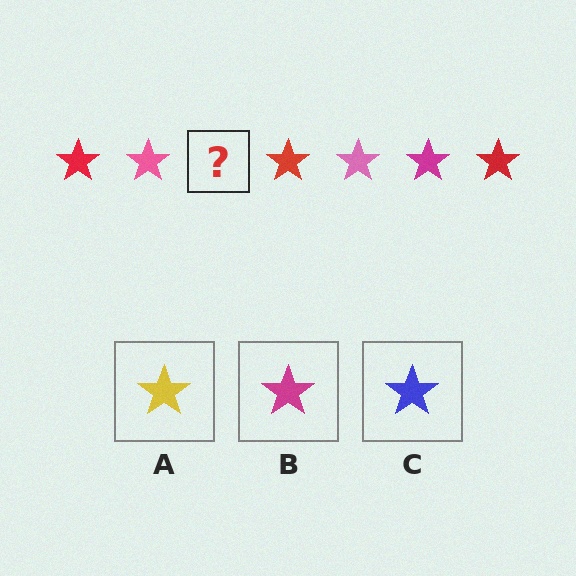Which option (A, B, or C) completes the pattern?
B.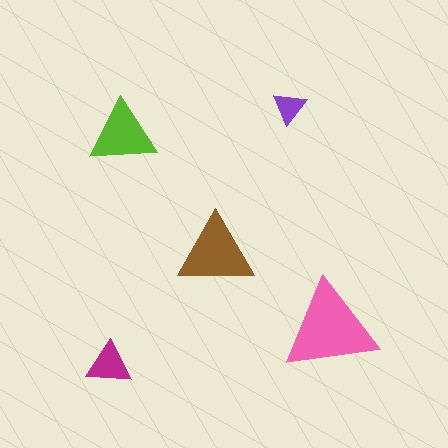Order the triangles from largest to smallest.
the pink one, the brown one, the lime one, the magenta one, the purple one.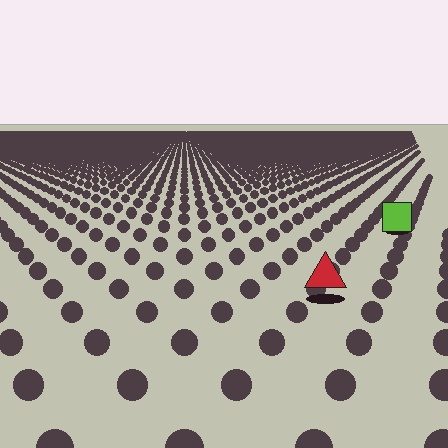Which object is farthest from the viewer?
The lime square is farthest from the viewer. It appears smaller and the ground texture around it is denser.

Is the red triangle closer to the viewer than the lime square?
Yes. The red triangle is closer — you can tell from the texture gradient: the ground texture is coarser near it.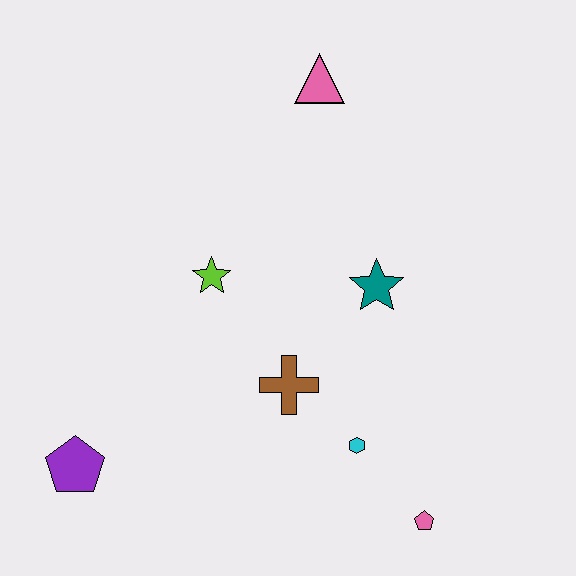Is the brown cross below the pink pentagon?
No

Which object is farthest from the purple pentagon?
The pink triangle is farthest from the purple pentagon.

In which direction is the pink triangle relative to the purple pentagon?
The pink triangle is above the purple pentagon.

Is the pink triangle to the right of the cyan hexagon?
No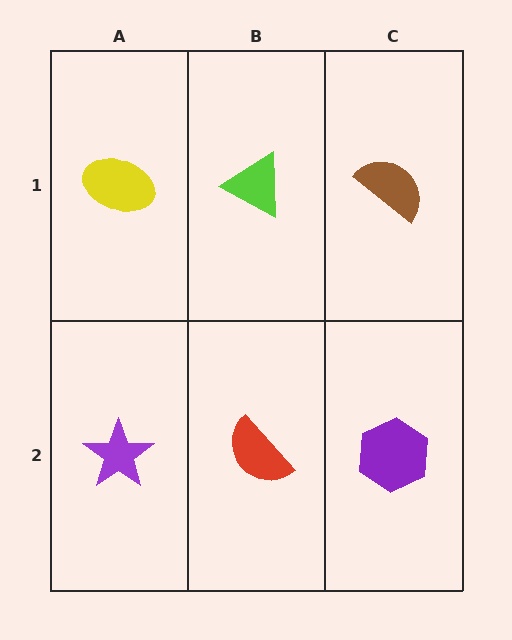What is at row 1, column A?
A yellow ellipse.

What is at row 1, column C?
A brown semicircle.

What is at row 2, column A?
A purple star.